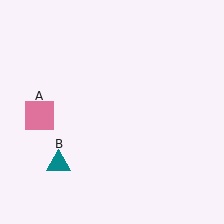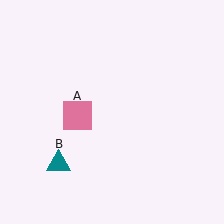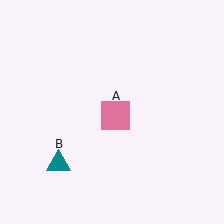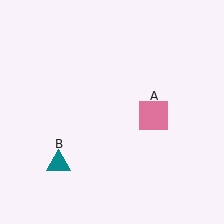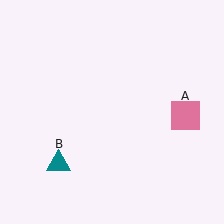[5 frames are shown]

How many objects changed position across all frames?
1 object changed position: pink square (object A).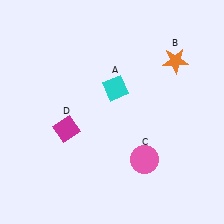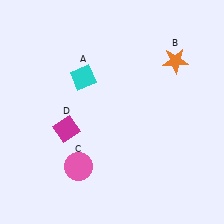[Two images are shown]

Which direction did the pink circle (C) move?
The pink circle (C) moved left.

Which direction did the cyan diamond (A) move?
The cyan diamond (A) moved left.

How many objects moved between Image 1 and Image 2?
2 objects moved between the two images.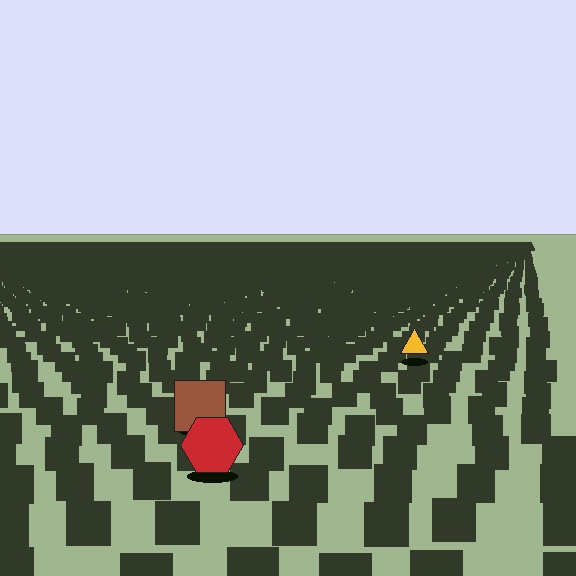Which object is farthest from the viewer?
The yellow triangle is farthest from the viewer. It appears smaller and the ground texture around it is denser.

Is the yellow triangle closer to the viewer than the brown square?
No. The brown square is closer — you can tell from the texture gradient: the ground texture is coarser near it.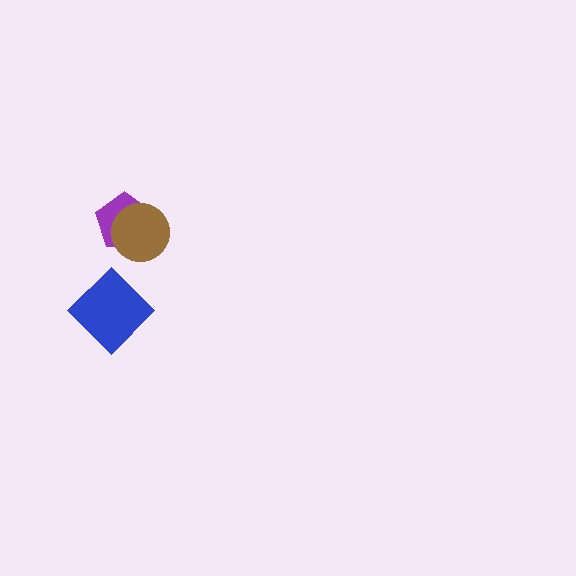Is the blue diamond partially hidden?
No, no other shape covers it.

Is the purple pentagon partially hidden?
Yes, it is partially covered by another shape.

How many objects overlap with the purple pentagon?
1 object overlaps with the purple pentagon.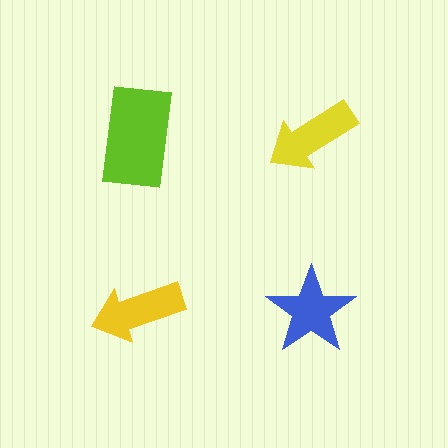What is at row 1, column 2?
A yellow arrow.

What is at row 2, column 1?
A yellow arrow.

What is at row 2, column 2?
A blue star.